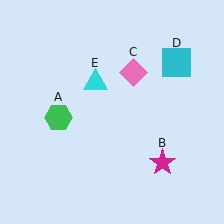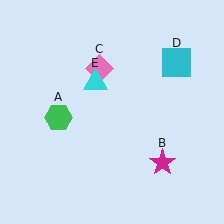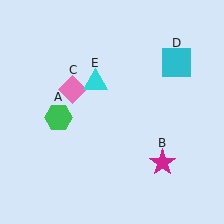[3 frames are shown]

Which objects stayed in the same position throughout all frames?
Green hexagon (object A) and magenta star (object B) and cyan square (object D) and cyan triangle (object E) remained stationary.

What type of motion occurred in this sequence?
The pink diamond (object C) rotated counterclockwise around the center of the scene.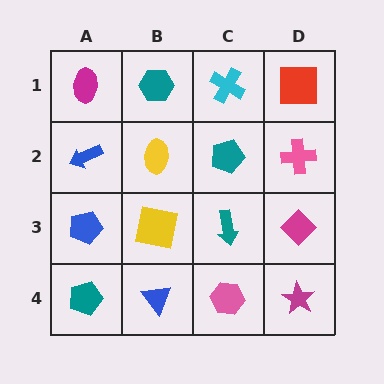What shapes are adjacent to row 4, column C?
A teal arrow (row 3, column C), a blue triangle (row 4, column B), a magenta star (row 4, column D).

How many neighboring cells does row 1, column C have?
3.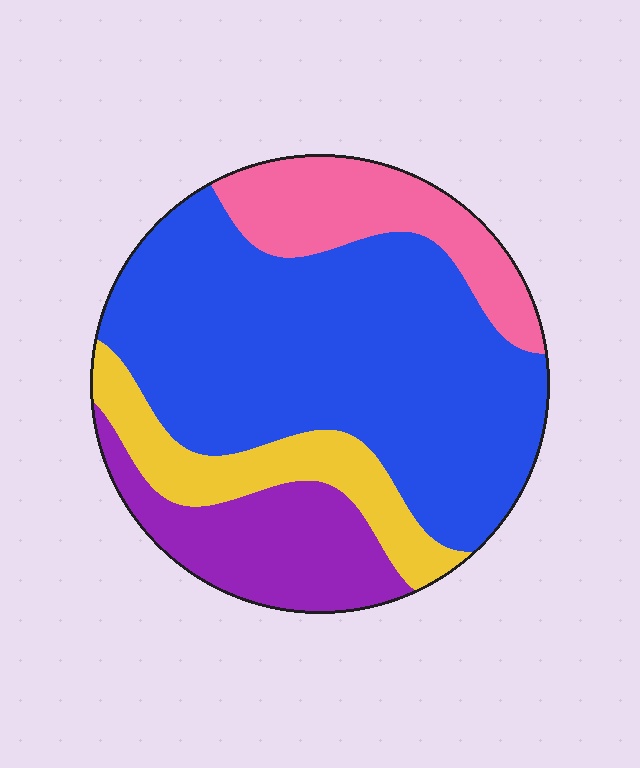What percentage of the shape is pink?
Pink takes up about one sixth (1/6) of the shape.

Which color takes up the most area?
Blue, at roughly 55%.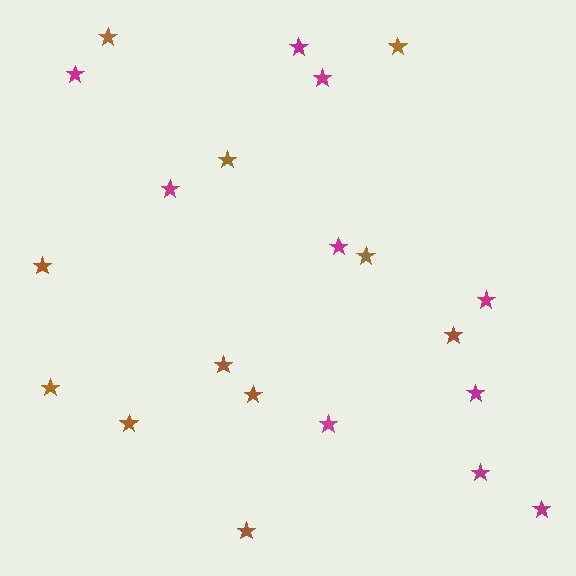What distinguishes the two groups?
There are 2 groups: one group of magenta stars (10) and one group of brown stars (11).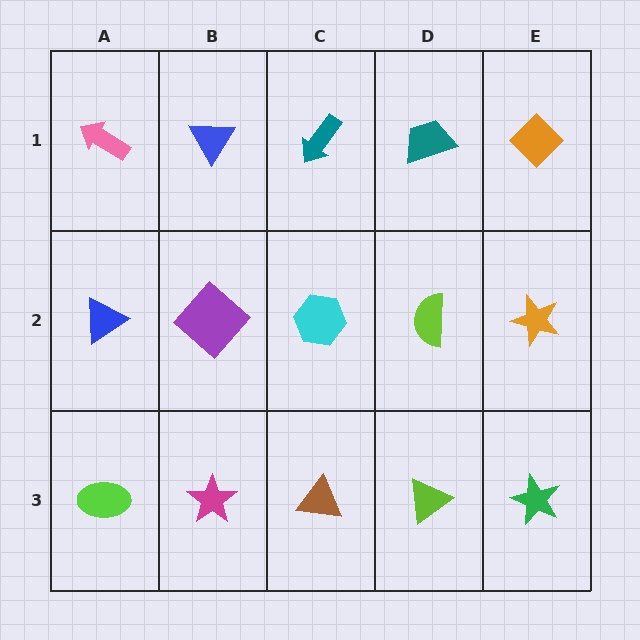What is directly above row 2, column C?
A teal arrow.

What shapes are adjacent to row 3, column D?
A lime semicircle (row 2, column D), a brown triangle (row 3, column C), a green star (row 3, column E).